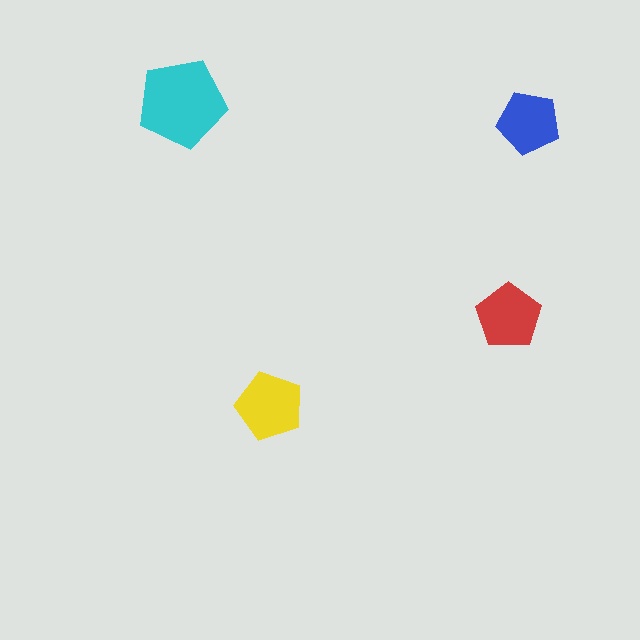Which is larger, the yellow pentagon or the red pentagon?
The yellow one.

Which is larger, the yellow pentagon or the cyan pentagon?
The cyan one.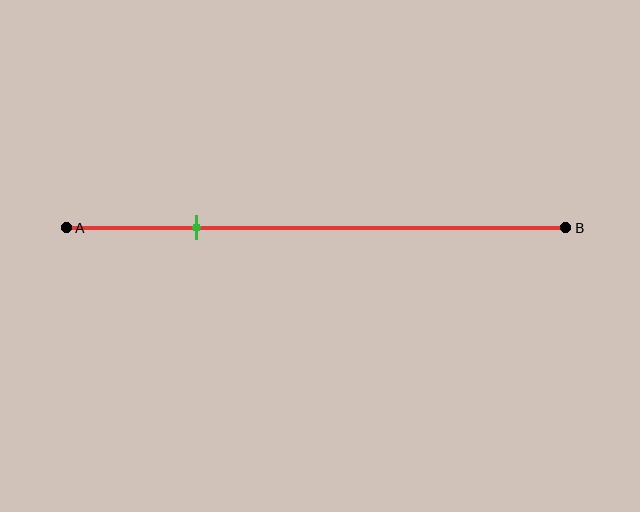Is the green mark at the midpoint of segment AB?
No, the mark is at about 25% from A, not at the 50% midpoint.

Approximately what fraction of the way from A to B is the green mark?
The green mark is approximately 25% of the way from A to B.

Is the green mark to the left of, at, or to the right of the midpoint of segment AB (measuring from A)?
The green mark is to the left of the midpoint of segment AB.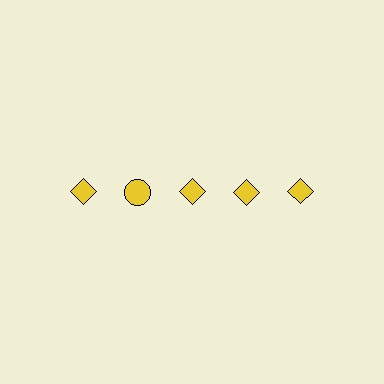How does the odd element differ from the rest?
It has a different shape: circle instead of diamond.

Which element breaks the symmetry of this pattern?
The yellow circle in the top row, second from left column breaks the symmetry. All other shapes are yellow diamonds.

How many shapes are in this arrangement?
There are 5 shapes arranged in a grid pattern.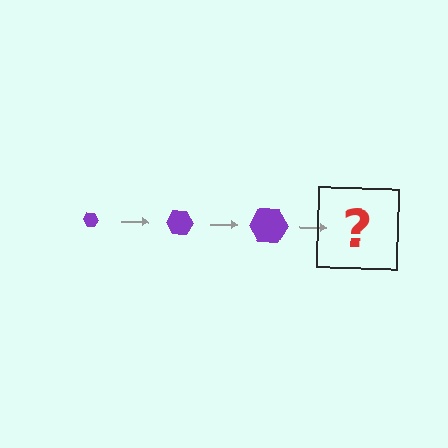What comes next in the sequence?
The next element should be a purple hexagon, larger than the previous one.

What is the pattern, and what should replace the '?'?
The pattern is that the hexagon gets progressively larger each step. The '?' should be a purple hexagon, larger than the previous one.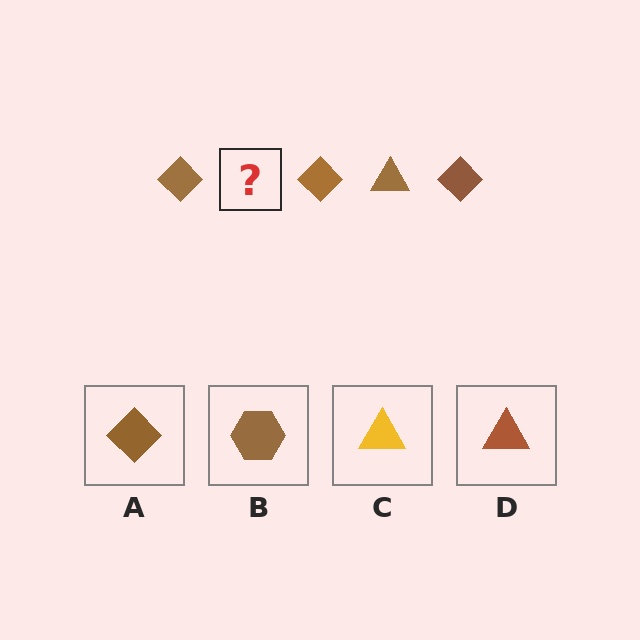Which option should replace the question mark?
Option D.